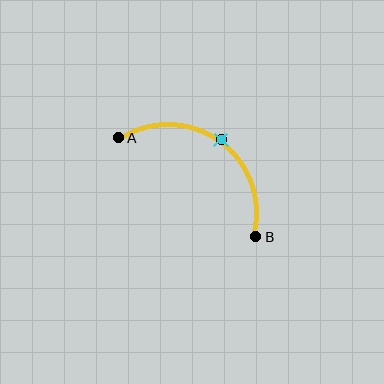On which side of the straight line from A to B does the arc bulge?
The arc bulges above and to the right of the straight line connecting A and B.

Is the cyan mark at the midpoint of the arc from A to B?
Yes. The cyan mark lies on the arc at equal arc-length from both A and B — it is the arc midpoint.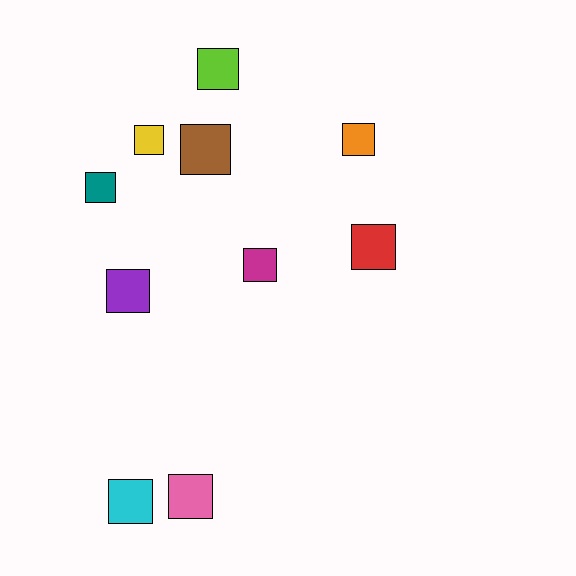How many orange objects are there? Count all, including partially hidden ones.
There is 1 orange object.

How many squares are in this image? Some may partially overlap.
There are 10 squares.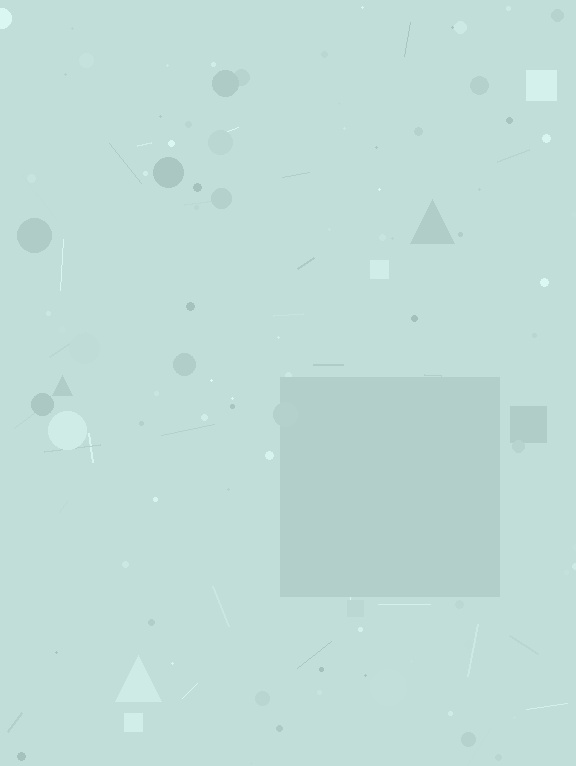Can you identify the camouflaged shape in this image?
The camouflaged shape is a square.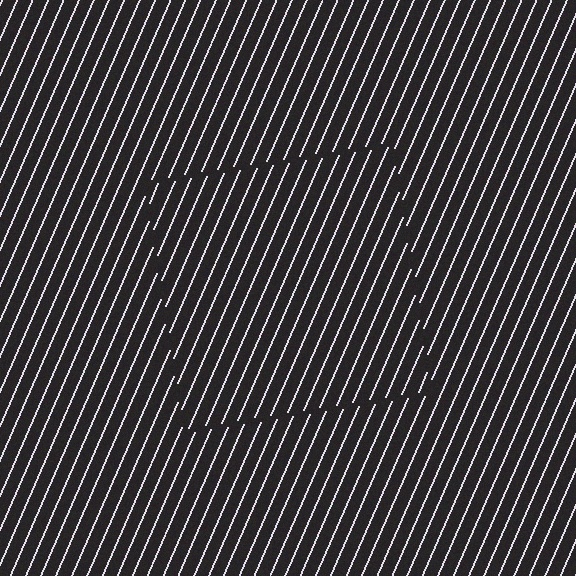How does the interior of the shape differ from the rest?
The interior of the shape contains the same grating, shifted by half a period — the contour is defined by the phase discontinuity where line-ends from the inner and outer gratings abut.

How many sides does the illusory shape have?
4 sides — the line-ends trace a square.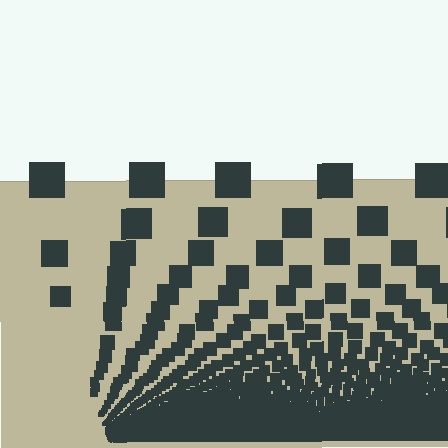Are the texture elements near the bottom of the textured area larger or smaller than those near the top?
Smaller. The gradient is inverted — elements near the bottom are smaller and denser.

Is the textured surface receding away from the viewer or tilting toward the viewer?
The surface appears to tilt toward the viewer. Texture elements get larger and sparser toward the top.